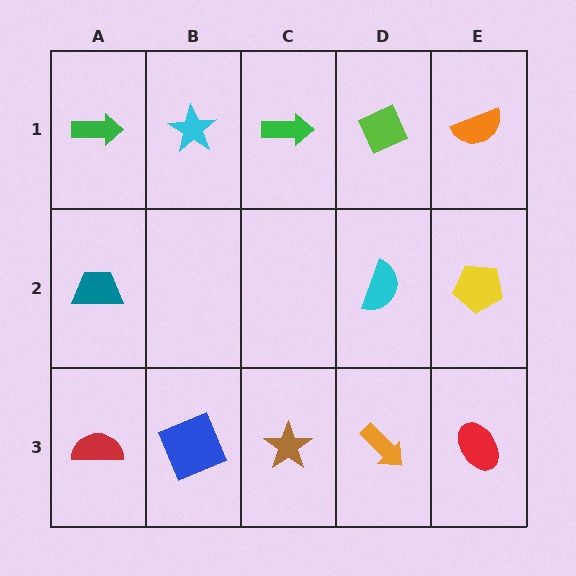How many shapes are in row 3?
5 shapes.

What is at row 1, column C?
A green arrow.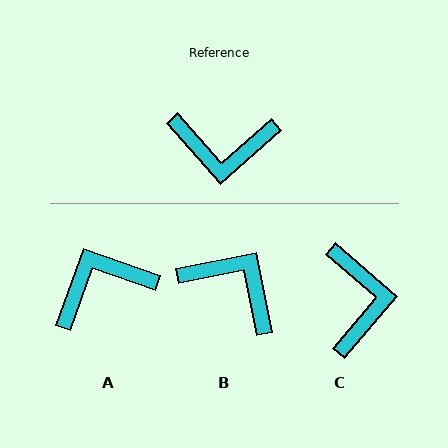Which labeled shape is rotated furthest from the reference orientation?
A, about 151 degrees away.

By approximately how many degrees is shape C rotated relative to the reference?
Approximately 98 degrees counter-clockwise.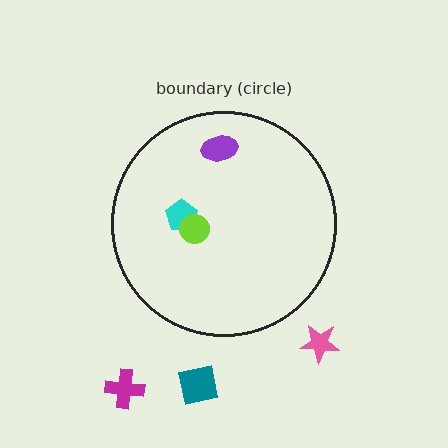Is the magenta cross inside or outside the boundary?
Outside.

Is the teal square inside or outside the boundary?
Outside.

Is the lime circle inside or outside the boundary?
Inside.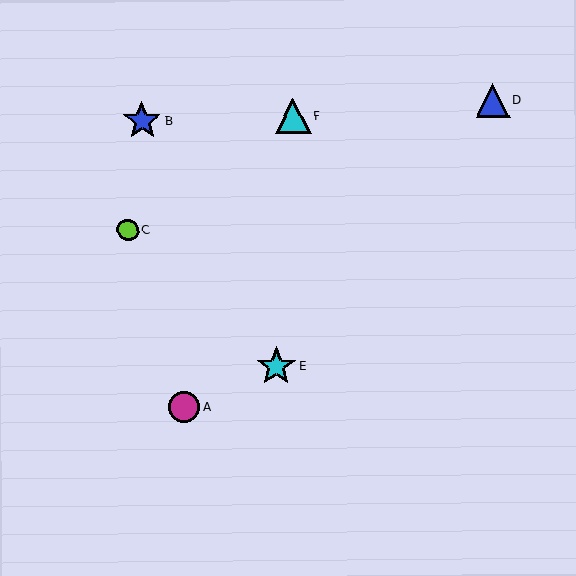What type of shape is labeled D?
Shape D is a blue triangle.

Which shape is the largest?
The cyan star (labeled E) is the largest.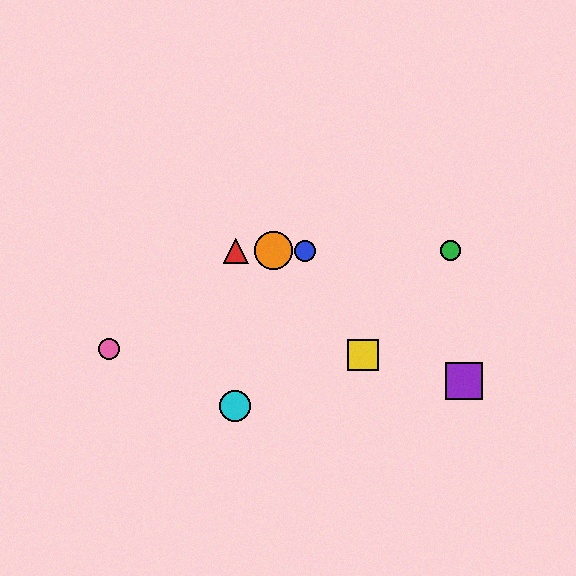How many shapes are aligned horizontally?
4 shapes (the red triangle, the blue circle, the green circle, the orange circle) are aligned horizontally.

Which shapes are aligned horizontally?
The red triangle, the blue circle, the green circle, the orange circle are aligned horizontally.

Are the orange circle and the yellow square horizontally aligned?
No, the orange circle is at y≈251 and the yellow square is at y≈355.